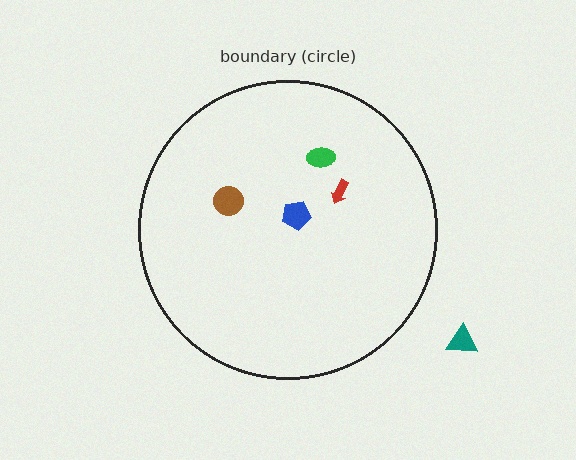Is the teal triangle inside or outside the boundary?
Outside.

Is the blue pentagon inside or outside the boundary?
Inside.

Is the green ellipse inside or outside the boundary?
Inside.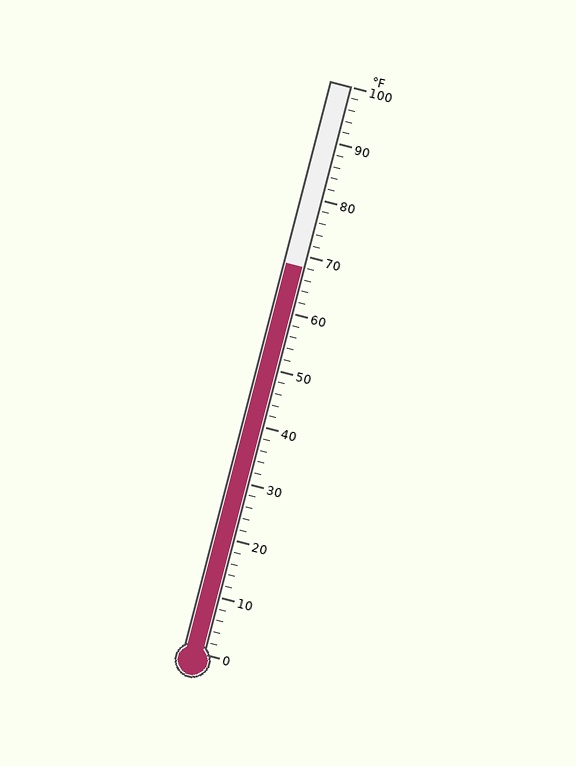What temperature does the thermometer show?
The thermometer shows approximately 68°F.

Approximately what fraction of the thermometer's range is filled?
The thermometer is filled to approximately 70% of its range.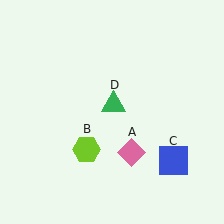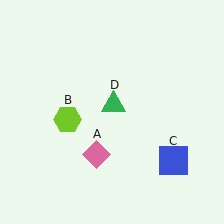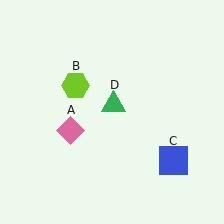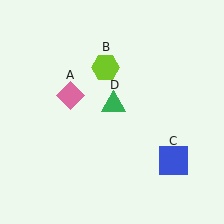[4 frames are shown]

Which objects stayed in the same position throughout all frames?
Blue square (object C) and green triangle (object D) remained stationary.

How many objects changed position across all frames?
2 objects changed position: pink diamond (object A), lime hexagon (object B).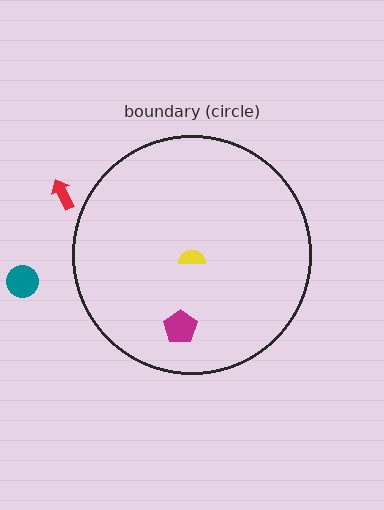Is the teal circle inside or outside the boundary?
Outside.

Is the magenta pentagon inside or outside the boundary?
Inside.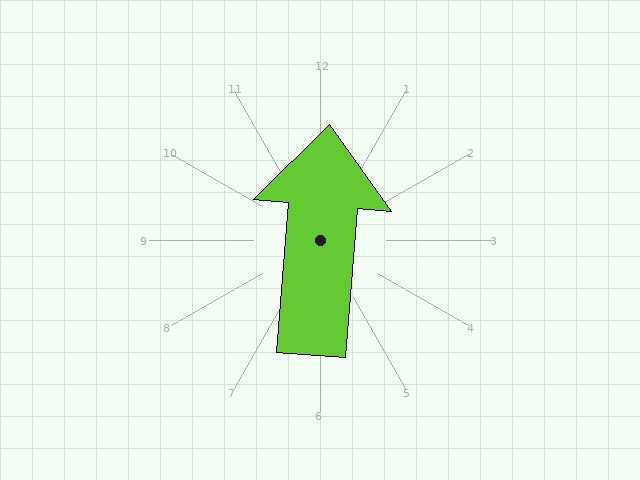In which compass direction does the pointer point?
North.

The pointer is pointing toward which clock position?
Roughly 12 o'clock.